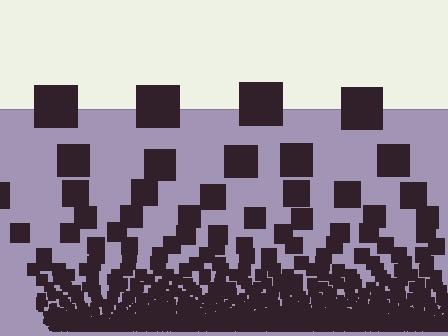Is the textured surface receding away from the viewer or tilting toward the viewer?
The surface appears to tilt toward the viewer. Texture elements get larger and sparser toward the top.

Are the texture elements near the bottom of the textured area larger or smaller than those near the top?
Smaller. The gradient is inverted — elements near the bottom are smaller and denser.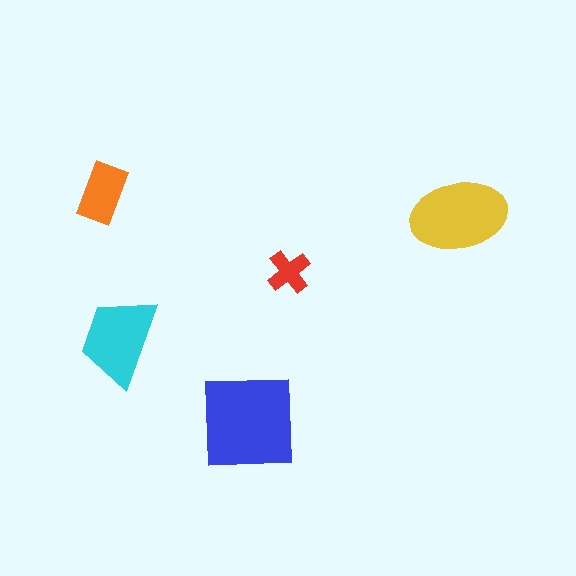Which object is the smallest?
The red cross.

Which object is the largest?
The blue square.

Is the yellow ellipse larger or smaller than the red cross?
Larger.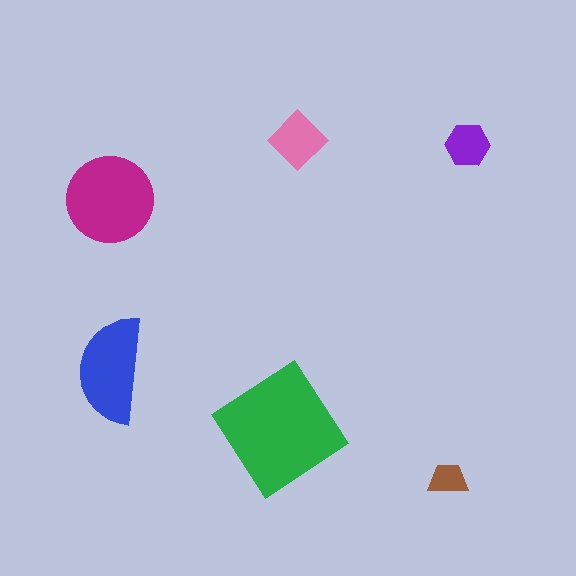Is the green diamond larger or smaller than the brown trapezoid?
Larger.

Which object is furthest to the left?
The blue semicircle is leftmost.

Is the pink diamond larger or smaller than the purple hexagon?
Larger.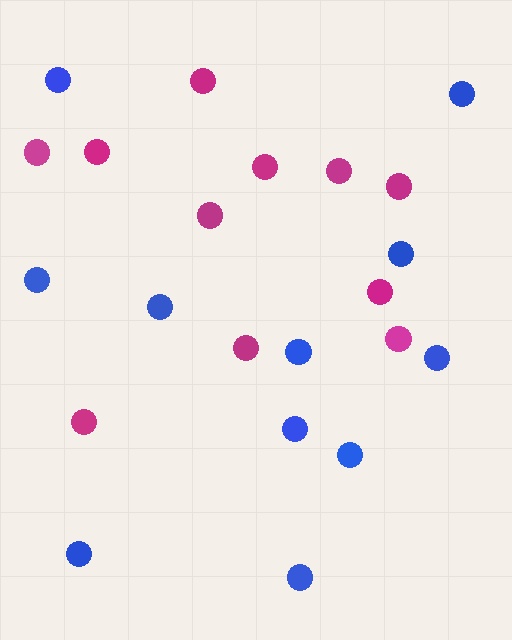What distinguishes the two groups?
There are 2 groups: one group of magenta circles (11) and one group of blue circles (11).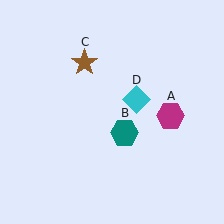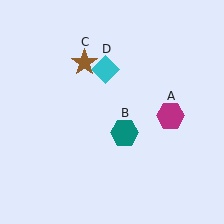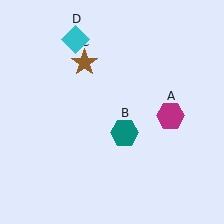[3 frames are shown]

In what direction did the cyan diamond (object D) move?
The cyan diamond (object D) moved up and to the left.